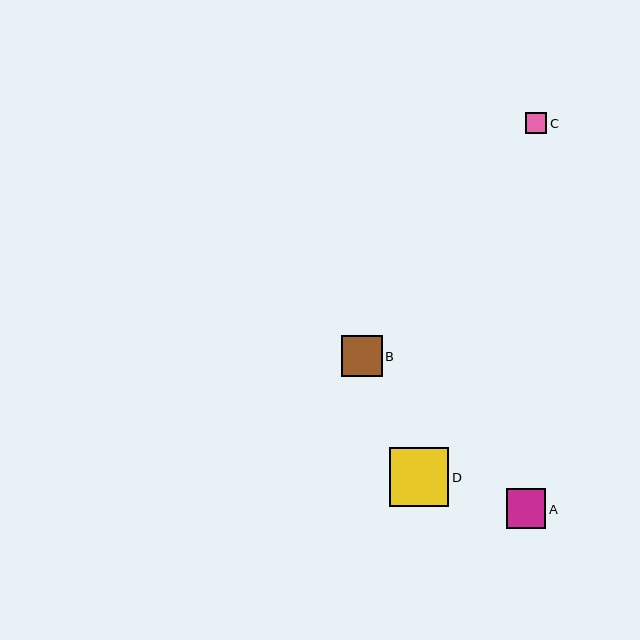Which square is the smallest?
Square C is the smallest with a size of approximately 21 pixels.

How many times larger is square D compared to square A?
Square D is approximately 1.5 times the size of square A.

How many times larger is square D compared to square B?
Square D is approximately 1.5 times the size of square B.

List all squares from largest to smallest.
From largest to smallest: D, B, A, C.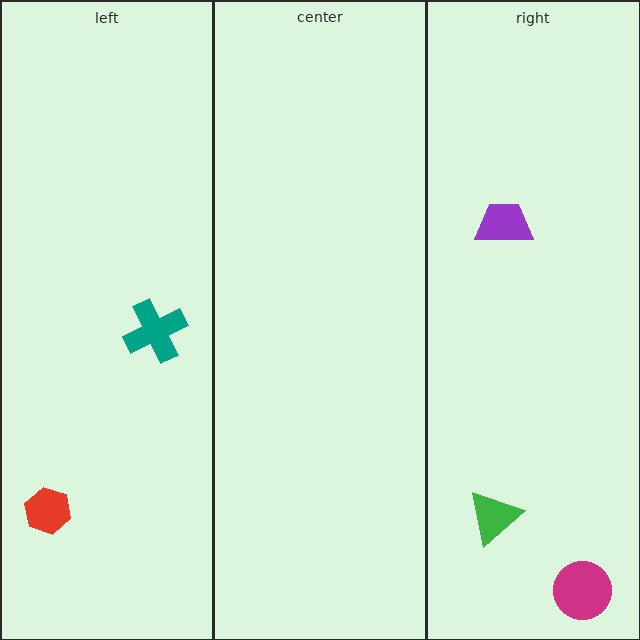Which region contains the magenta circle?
The right region.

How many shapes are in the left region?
2.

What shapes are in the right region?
The magenta circle, the green triangle, the purple trapezoid.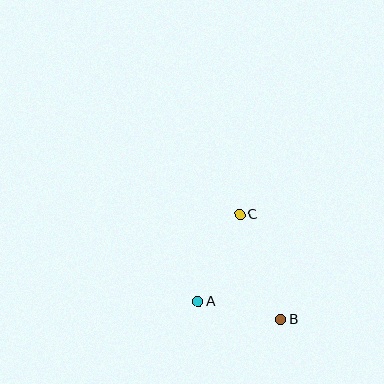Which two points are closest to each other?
Points A and B are closest to each other.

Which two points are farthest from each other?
Points B and C are farthest from each other.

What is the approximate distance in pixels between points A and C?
The distance between A and C is approximately 96 pixels.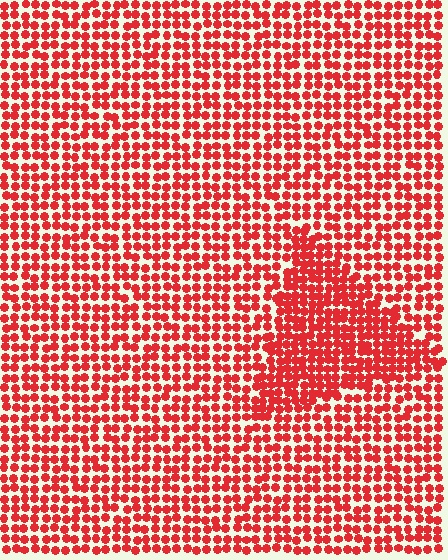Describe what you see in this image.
The image contains small red elements arranged at two different densities. A triangle-shaped region is visible where the elements are more densely packed than the surrounding area.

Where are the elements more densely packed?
The elements are more densely packed inside the triangle boundary.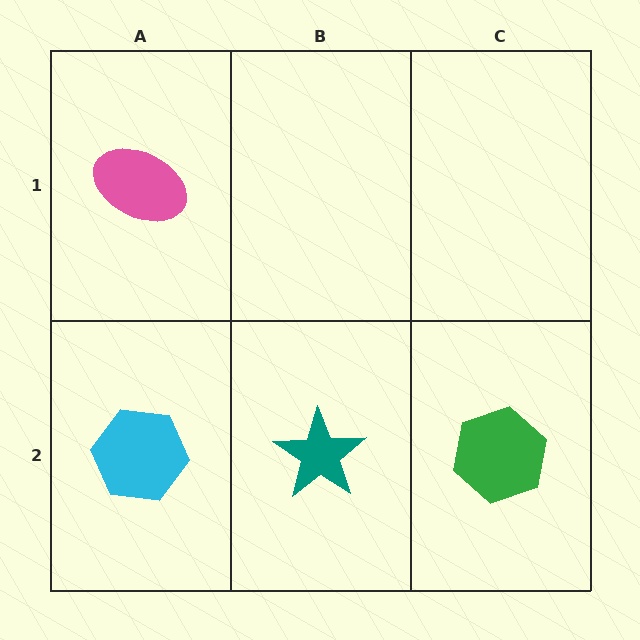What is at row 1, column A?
A pink ellipse.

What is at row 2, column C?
A green hexagon.